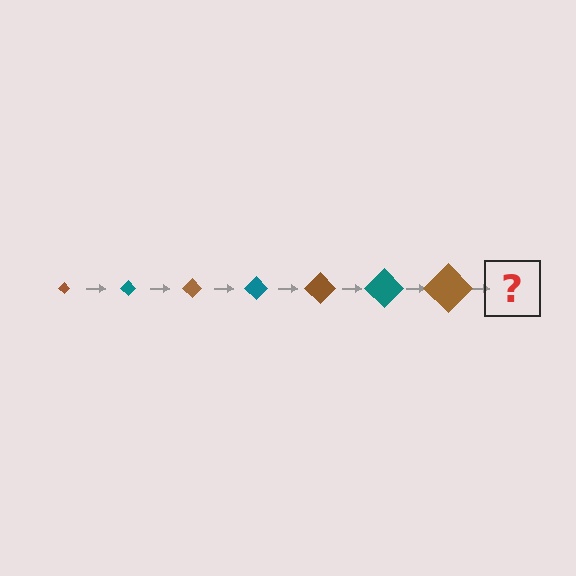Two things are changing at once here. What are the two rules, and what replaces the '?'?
The two rules are that the diamond grows larger each step and the color cycles through brown and teal. The '?' should be a teal diamond, larger than the previous one.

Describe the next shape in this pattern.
It should be a teal diamond, larger than the previous one.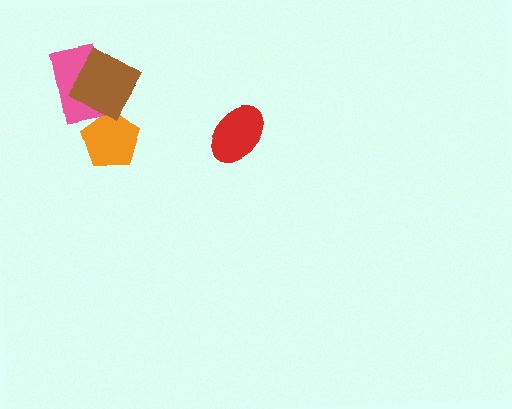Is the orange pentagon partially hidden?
Yes, it is partially covered by another shape.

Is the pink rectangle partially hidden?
Yes, it is partially covered by another shape.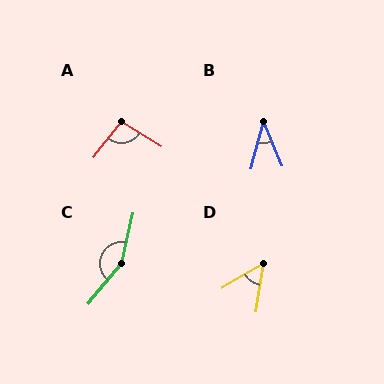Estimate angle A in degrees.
Approximately 97 degrees.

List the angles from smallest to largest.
B (37°), D (50°), A (97°), C (153°).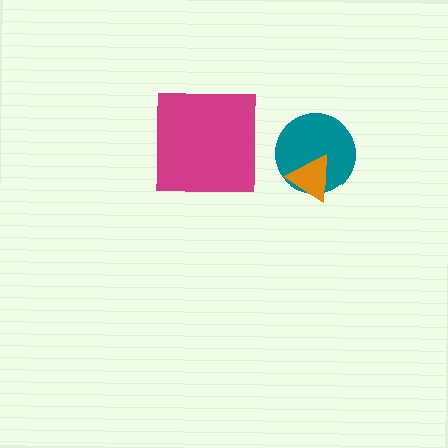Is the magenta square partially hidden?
No, no other shape covers it.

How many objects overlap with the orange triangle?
1 object overlaps with the orange triangle.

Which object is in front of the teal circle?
The orange triangle is in front of the teal circle.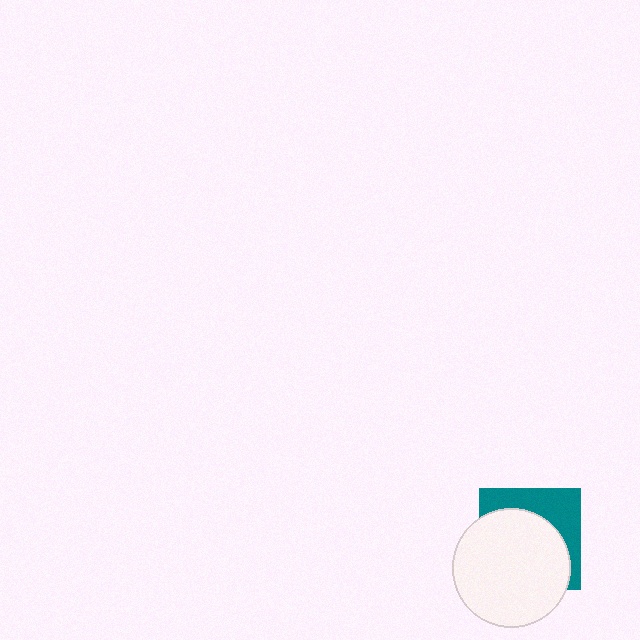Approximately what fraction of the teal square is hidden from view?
Roughly 63% of the teal square is hidden behind the white circle.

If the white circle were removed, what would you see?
You would see the complete teal square.